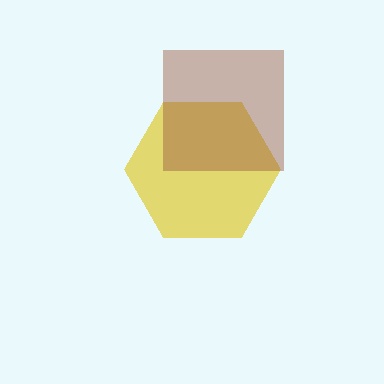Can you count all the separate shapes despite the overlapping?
Yes, there are 2 separate shapes.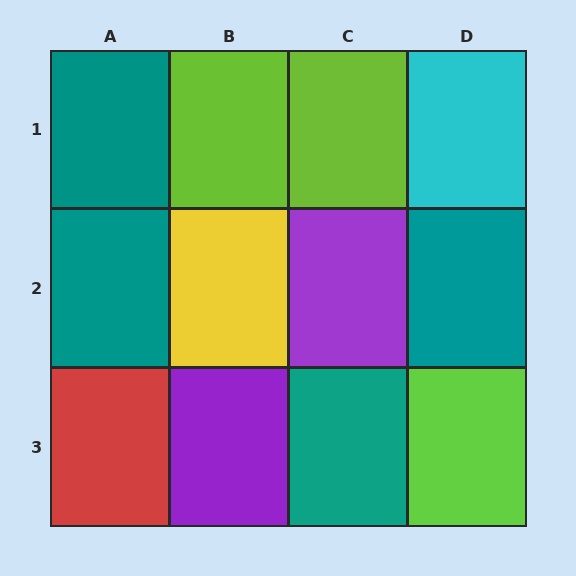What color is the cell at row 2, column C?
Purple.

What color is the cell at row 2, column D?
Teal.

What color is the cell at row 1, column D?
Cyan.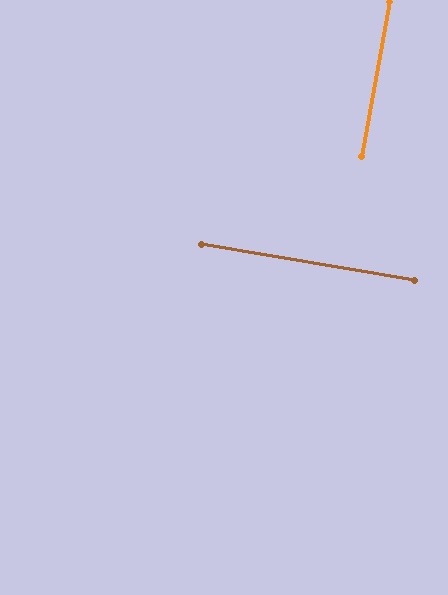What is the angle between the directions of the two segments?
Approximately 89 degrees.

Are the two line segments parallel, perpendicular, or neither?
Perpendicular — they meet at approximately 89°.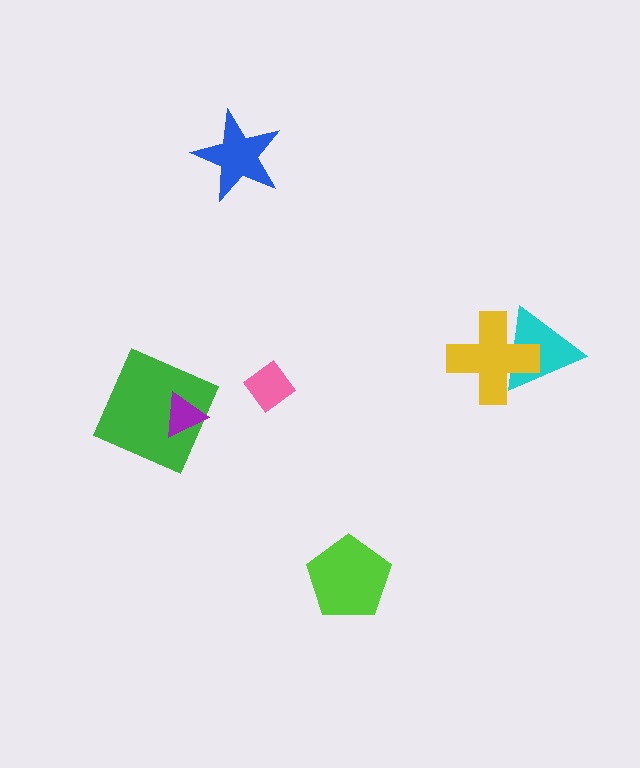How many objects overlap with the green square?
1 object overlaps with the green square.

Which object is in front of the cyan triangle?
The yellow cross is in front of the cyan triangle.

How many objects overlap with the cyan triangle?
1 object overlaps with the cyan triangle.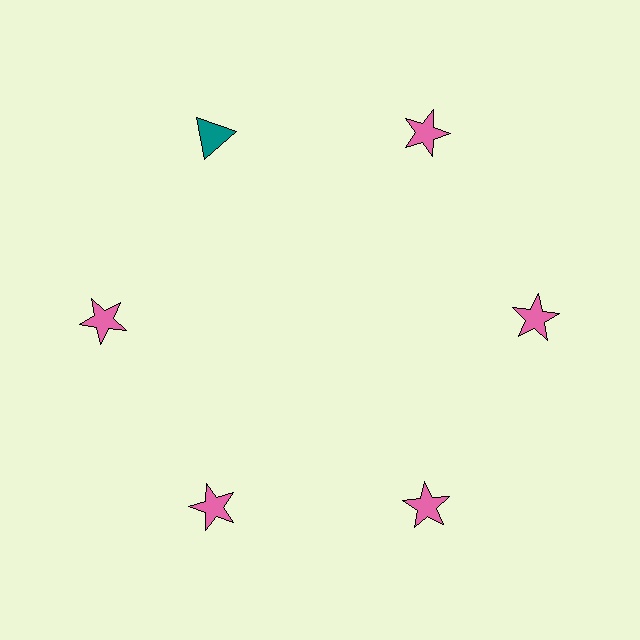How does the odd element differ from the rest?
It differs in both color (teal instead of pink) and shape (triangle instead of star).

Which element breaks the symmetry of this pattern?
The teal triangle at roughly the 11 o'clock position breaks the symmetry. All other shapes are pink stars.